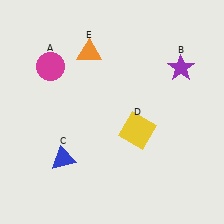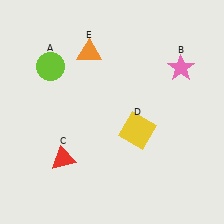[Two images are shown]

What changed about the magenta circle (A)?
In Image 1, A is magenta. In Image 2, it changed to lime.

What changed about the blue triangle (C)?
In Image 1, C is blue. In Image 2, it changed to red.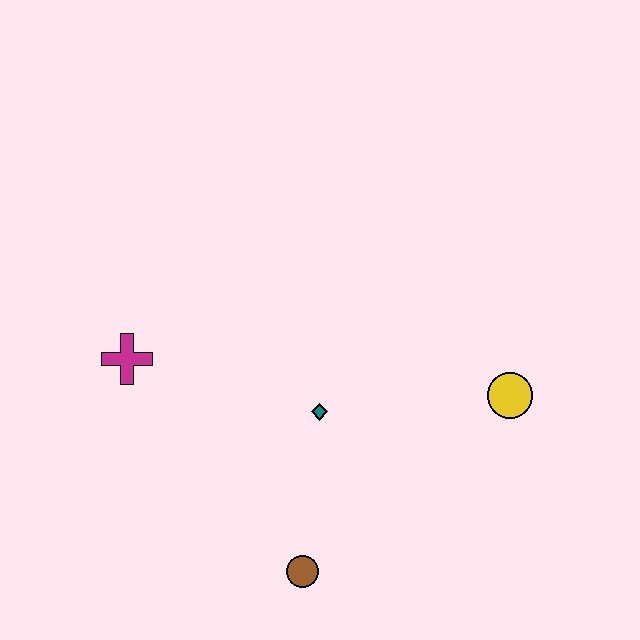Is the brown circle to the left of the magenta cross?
No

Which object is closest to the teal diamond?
The brown circle is closest to the teal diamond.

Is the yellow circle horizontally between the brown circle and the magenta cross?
No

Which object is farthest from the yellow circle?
The magenta cross is farthest from the yellow circle.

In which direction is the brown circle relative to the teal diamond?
The brown circle is below the teal diamond.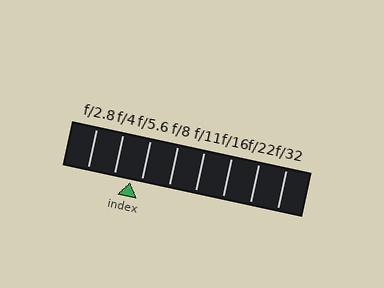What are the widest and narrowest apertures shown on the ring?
The widest aperture shown is f/2.8 and the narrowest is f/32.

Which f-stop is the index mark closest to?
The index mark is closest to f/5.6.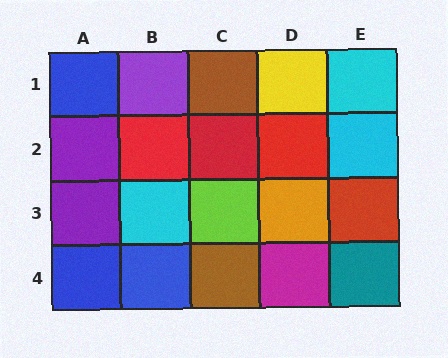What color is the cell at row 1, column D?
Yellow.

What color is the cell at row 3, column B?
Cyan.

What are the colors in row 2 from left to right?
Purple, red, red, red, cyan.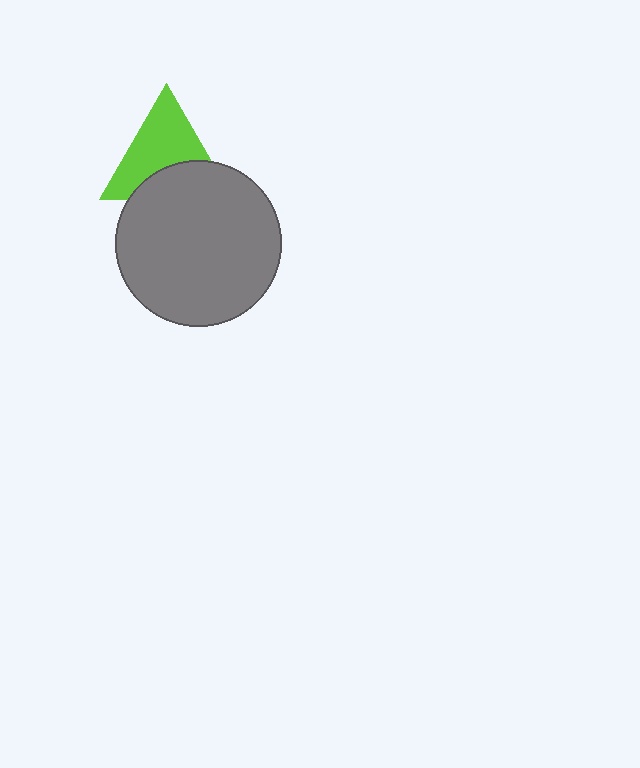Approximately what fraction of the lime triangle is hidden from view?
Roughly 37% of the lime triangle is hidden behind the gray circle.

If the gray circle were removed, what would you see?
You would see the complete lime triangle.